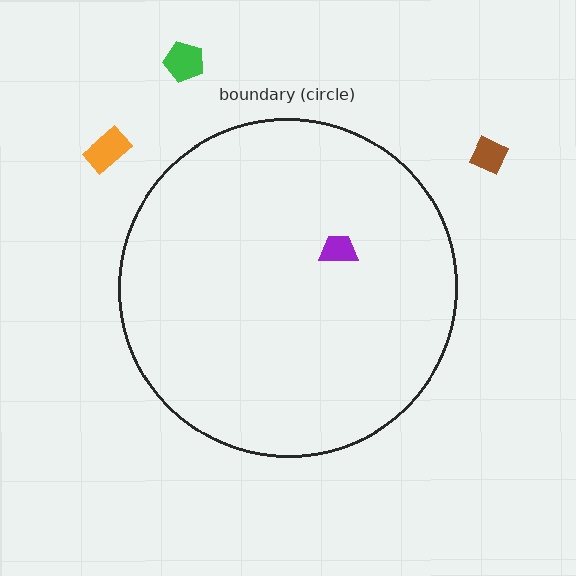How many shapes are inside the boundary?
1 inside, 3 outside.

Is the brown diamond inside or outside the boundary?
Outside.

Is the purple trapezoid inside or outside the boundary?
Inside.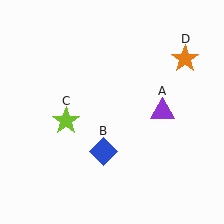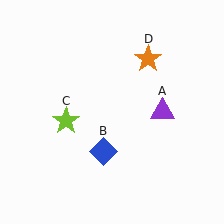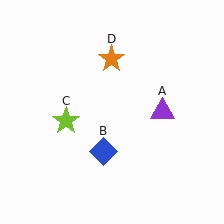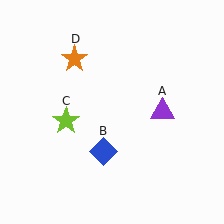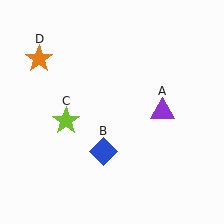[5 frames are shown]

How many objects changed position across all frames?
1 object changed position: orange star (object D).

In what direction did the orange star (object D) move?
The orange star (object D) moved left.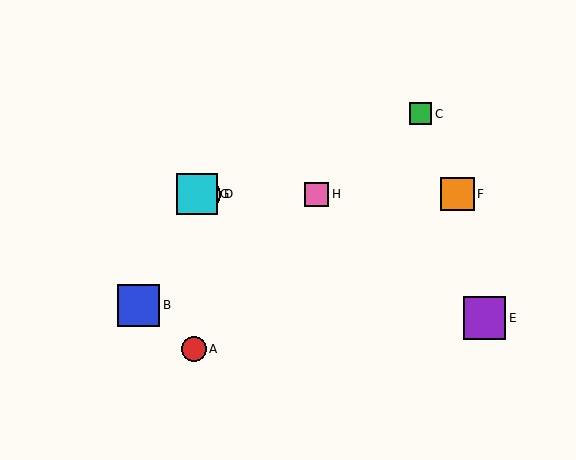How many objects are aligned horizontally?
4 objects (D, F, G, H) are aligned horizontally.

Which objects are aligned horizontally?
Objects D, F, G, H are aligned horizontally.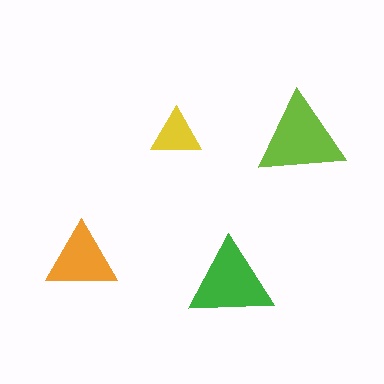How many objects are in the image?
There are 4 objects in the image.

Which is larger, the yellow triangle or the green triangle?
The green one.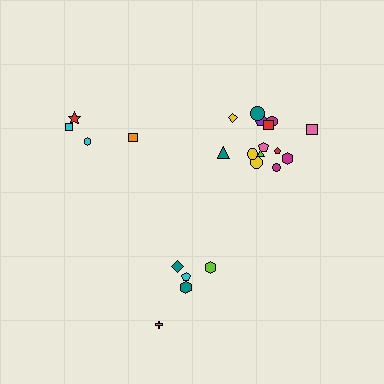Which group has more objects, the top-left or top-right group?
The top-right group.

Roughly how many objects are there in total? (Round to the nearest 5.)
Roughly 25 objects in total.